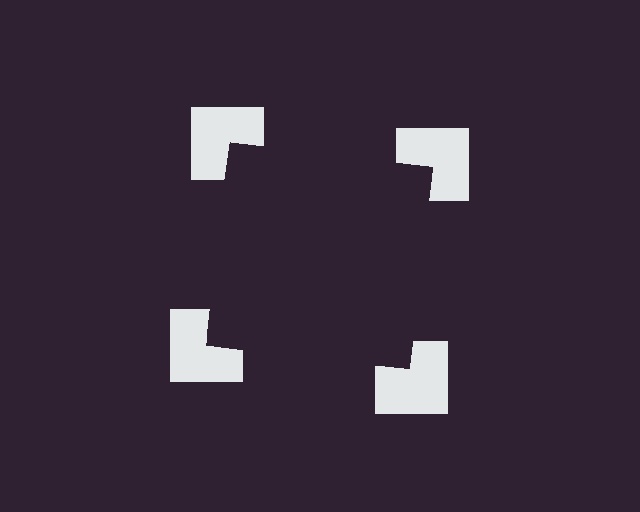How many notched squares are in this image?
There are 4 — one at each vertex of the illusory square.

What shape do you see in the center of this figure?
An illusory square — its edges are inferred from the aligned wedge cuts in the notched squares, not physically drawn.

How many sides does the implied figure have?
4 sides.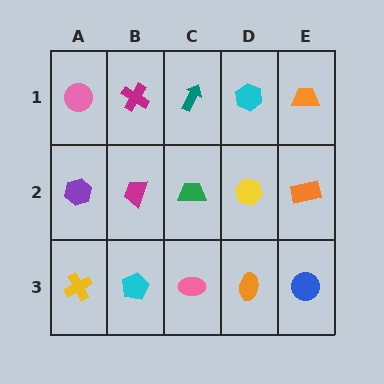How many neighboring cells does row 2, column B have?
4.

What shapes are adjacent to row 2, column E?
An orange trapezoid (row 1, column E), a blue circle (row 3, column E), a yellow hexagon (row 2, column D).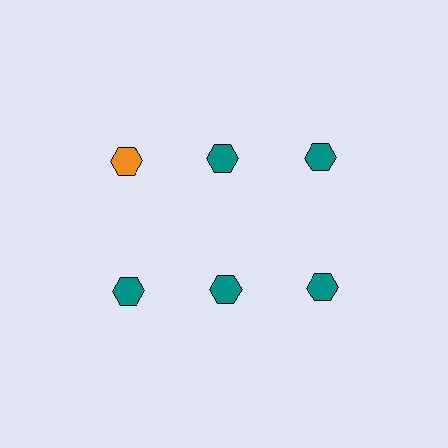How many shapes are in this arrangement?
There are 6 shapes arranged in a grid pattern.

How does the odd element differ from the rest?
It has a different color: orange instead of teal.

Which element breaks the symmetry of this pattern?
The orange hexagon in the top row, leftmost column breaks the symmetry. All other shapes are teal hexagons.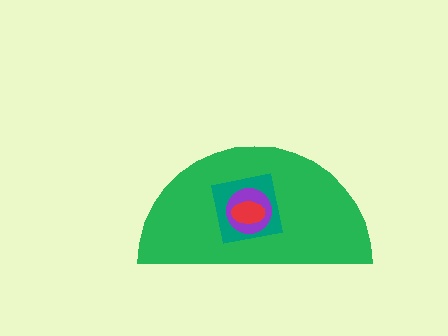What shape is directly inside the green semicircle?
The teal square.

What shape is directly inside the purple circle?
The red ellipse.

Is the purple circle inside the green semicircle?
Yes.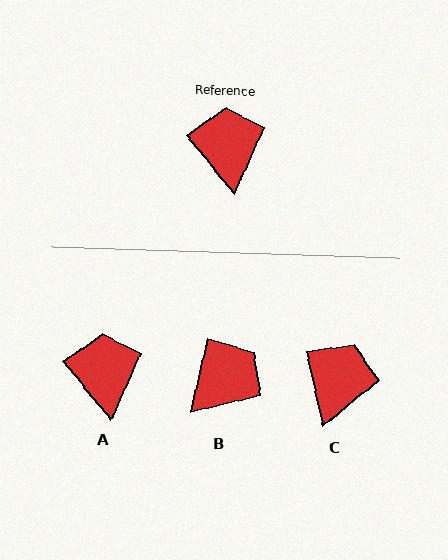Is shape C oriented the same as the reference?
No, it is off by about 27 degrees.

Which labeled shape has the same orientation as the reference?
A.